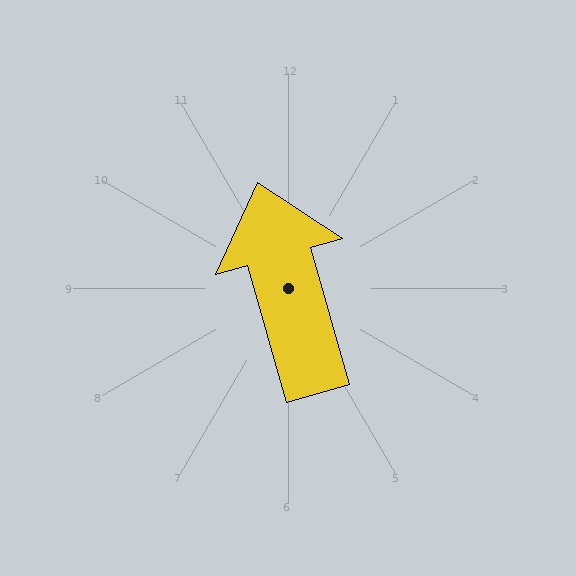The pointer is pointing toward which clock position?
Roughly 11 o'clock.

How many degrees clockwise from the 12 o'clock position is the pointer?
Approximately 344 degrees.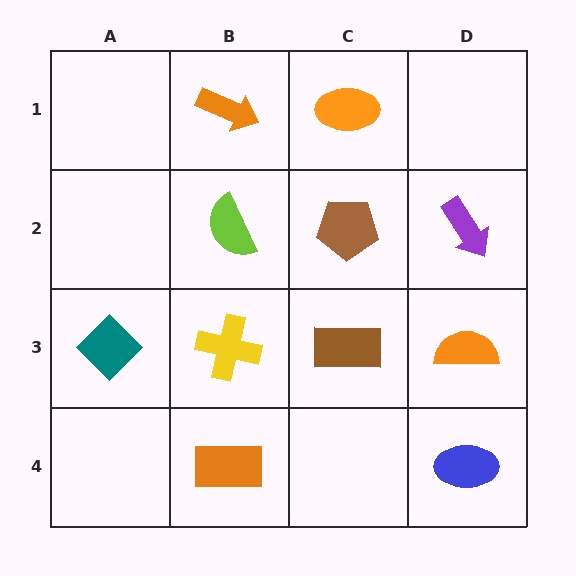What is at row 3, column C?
A brown rectangle.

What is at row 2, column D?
A purple arrow.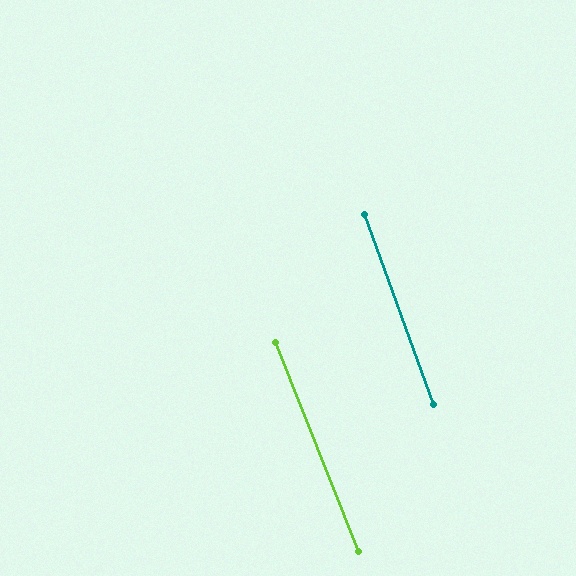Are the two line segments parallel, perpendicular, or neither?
Parallel — their directions differ by only 2.0°.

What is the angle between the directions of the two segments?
Approximately 2 degrees.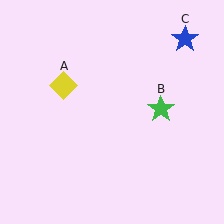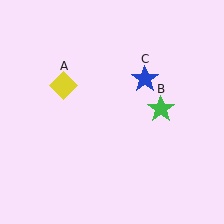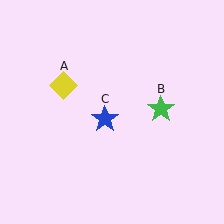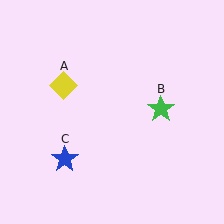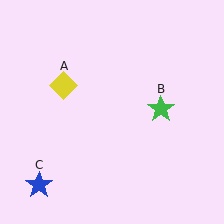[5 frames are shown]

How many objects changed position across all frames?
1 object changed position: blue star (object C).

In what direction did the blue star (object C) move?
The blue star (object C) moved down and to the left.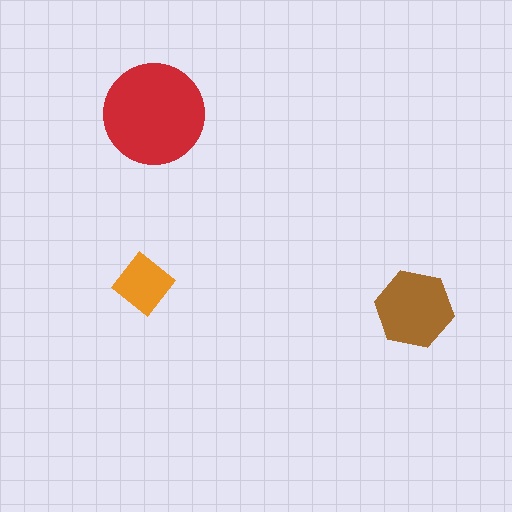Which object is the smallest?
The orange diamond.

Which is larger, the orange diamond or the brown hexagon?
The brown hexagon.